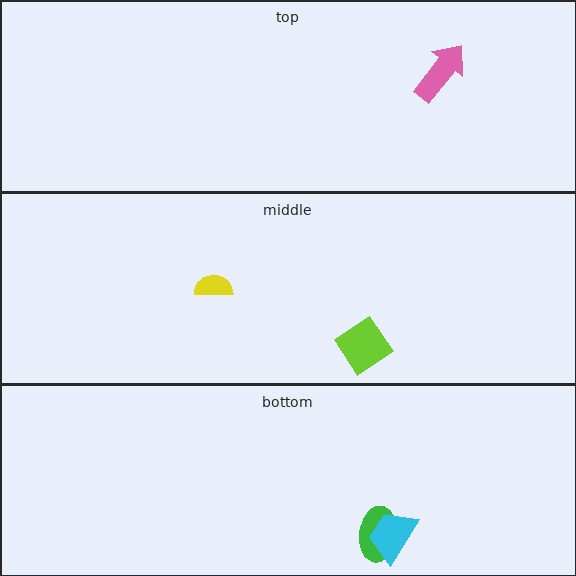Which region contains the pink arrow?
The top region.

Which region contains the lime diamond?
The middle region.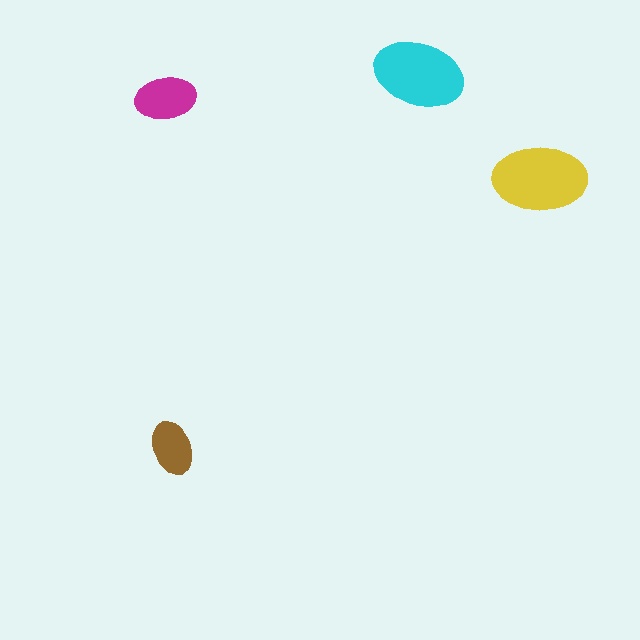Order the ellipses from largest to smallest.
the yellow one, the cyan one, the magenta one, the brown one.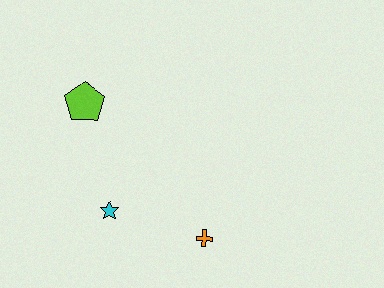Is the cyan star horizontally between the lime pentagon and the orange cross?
Yes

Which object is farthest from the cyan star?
The lime pentagon is farthest from the cyan star.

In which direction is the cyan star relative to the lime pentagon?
The cyan star is below the lime pentagon.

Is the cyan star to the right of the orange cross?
No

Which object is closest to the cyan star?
The orange cross is closest to the cyan star.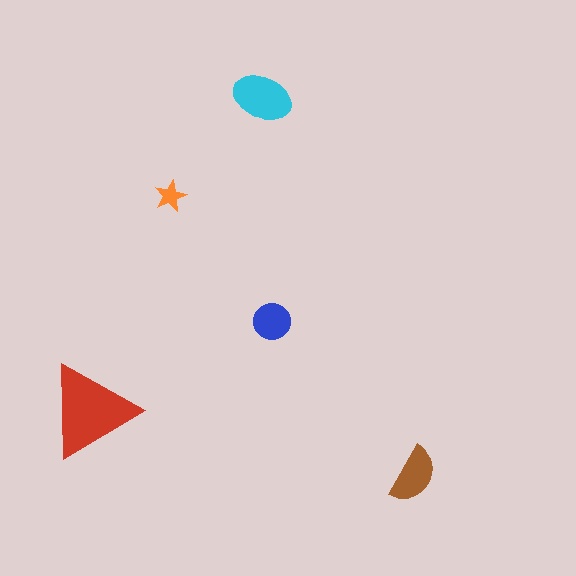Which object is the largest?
The red triangle.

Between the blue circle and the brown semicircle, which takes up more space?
The brown semicircle.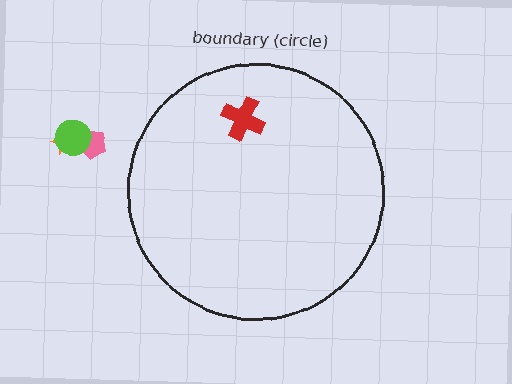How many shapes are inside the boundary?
1 inside, 3 outside.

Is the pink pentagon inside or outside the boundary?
Outside.